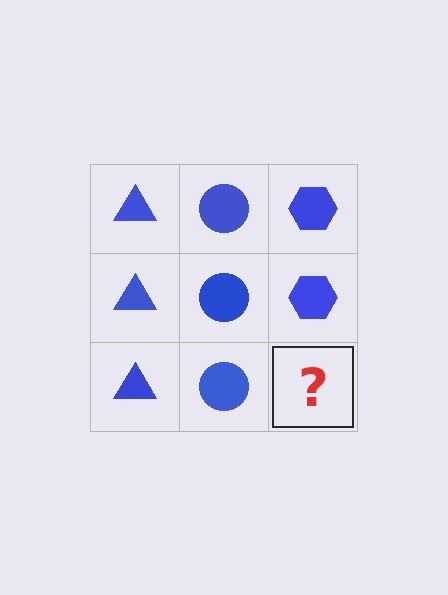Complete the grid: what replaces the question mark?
The question mark should be replaced with a blue hexagon.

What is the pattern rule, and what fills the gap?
The rule is that each column has a consistent shape. The gap should be filled with a blue hexagon.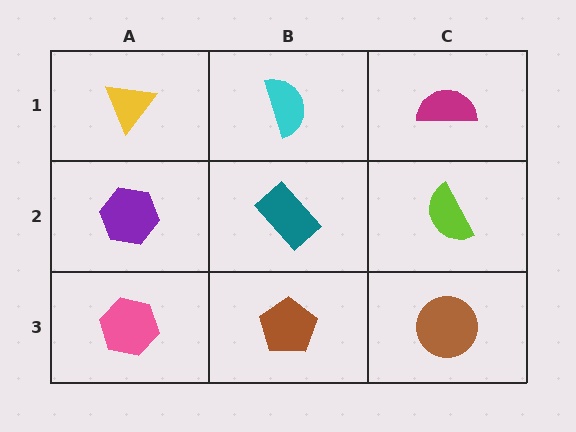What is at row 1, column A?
A yellow triangle.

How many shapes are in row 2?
3 shapes.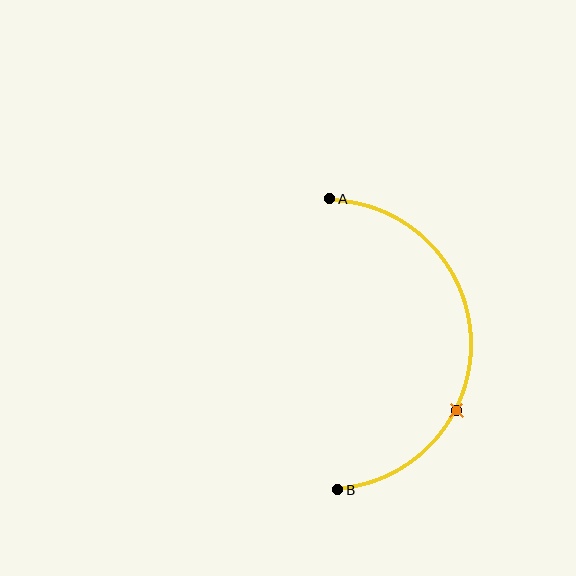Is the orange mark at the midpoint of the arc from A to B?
No. The orange mark lies on the arc but is closer to endpoint B. The arc midpoint would be at the point on the curve equidistant along the arc from both A and B.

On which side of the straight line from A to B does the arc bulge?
The arc bulges to the right of the straight line connecting A and B.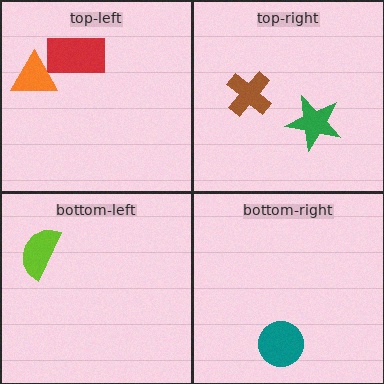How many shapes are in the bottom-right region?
1.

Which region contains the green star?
The top-right region.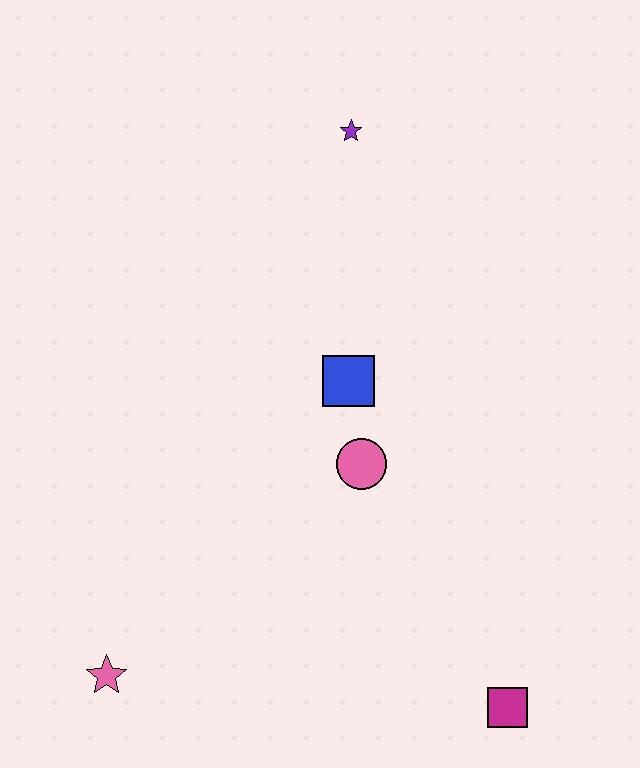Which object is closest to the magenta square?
The pink circle is closest to the magenta square.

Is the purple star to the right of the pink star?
Yes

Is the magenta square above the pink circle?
No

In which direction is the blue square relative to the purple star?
The blue square is below the purple star.